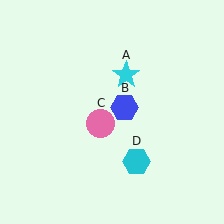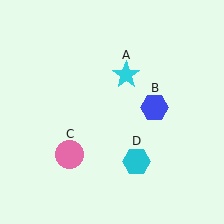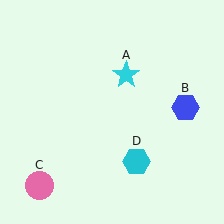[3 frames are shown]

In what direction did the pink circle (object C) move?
The pink circle (object C) moved down and to the left.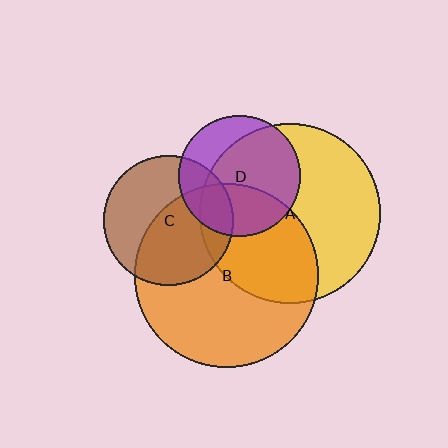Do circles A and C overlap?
Yes.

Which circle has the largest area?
Circle B (orange).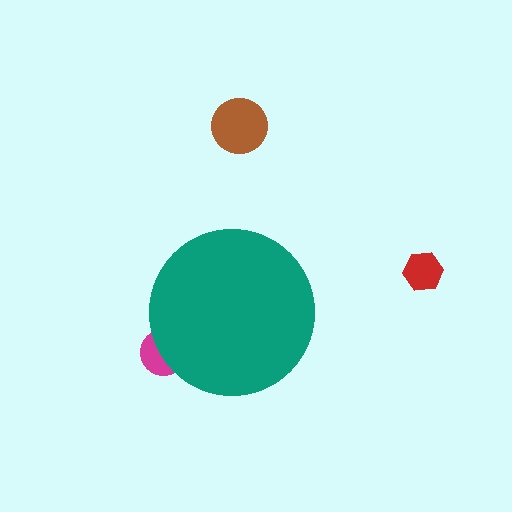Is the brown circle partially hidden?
No, the brown circle is fully visible.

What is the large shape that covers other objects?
A teal circle.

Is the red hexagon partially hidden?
No, the red hexagon is fully visible.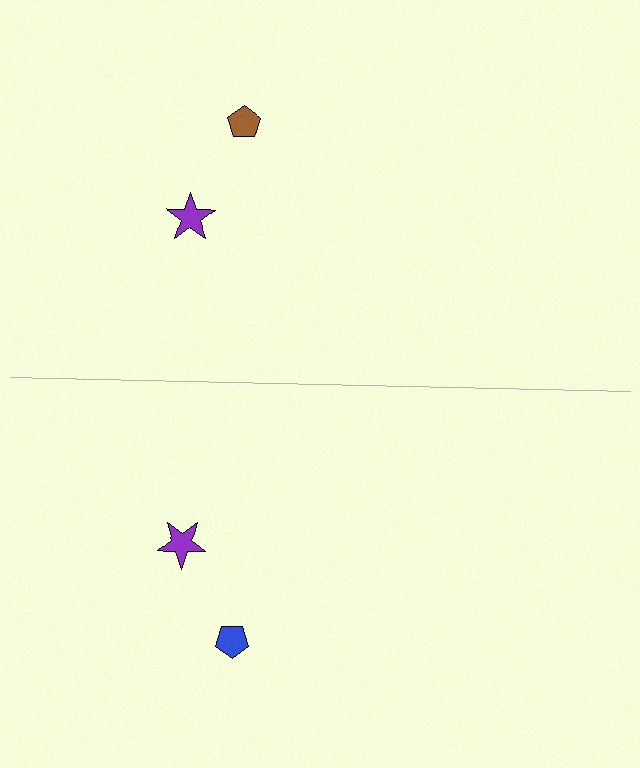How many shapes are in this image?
There are 4 shapes in this image.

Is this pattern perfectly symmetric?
No, the pattern is not perfectly symmetric. The blue pentagon on the bottom side breaks the symmetry — its mirror counterpart is brown.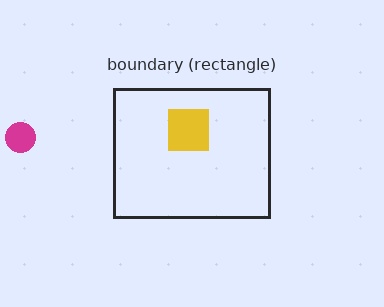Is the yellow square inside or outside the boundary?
Inside.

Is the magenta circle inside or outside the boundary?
Outside.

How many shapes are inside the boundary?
1 inside, 1 outside.